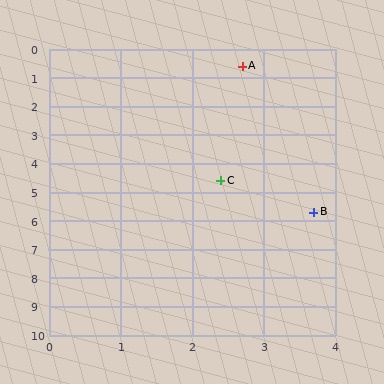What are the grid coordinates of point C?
Point C is at approximately (2.4, 4.6).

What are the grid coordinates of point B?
Point B is at approximately (3.7, 5.7).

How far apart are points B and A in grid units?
Points B and A are about 5.2 grid units apart.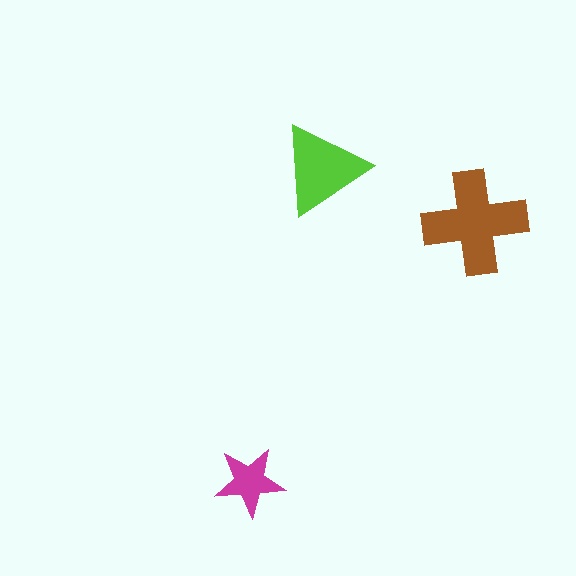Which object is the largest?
The brown cross.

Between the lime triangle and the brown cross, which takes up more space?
The brown cross.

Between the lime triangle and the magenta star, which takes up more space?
The lime triangle.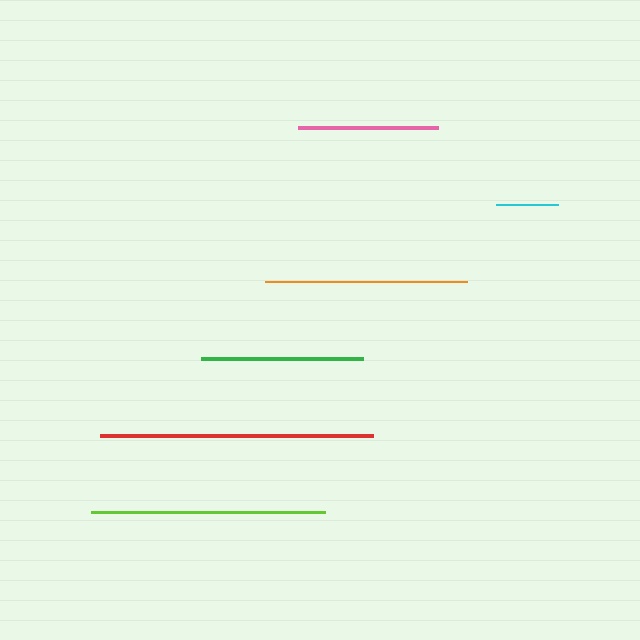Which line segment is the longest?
The red line is the longest at approximately 273 pixels.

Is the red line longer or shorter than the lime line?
The red line is longer than the lime line.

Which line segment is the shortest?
The cyan line is the shortest at approximately 62 pixels.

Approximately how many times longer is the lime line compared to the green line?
The lime line is approximately 1.4 times the length of the green line.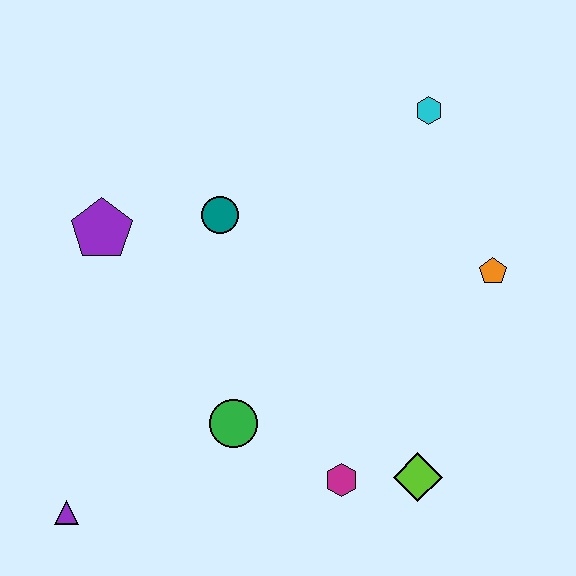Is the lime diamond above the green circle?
No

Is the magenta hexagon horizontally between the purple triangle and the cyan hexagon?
Yes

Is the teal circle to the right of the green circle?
No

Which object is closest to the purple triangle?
The green circle is closest to the purple triangle.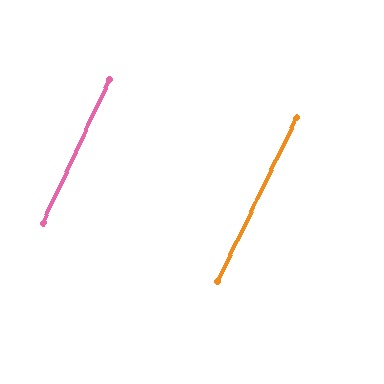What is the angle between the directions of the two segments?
Approximately 1 degree.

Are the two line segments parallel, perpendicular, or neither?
Parallel — their directions differ by only 1.0°.